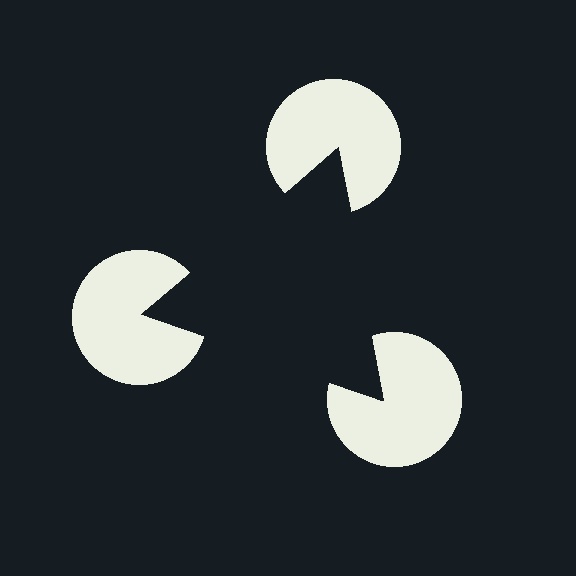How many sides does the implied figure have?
3 sides.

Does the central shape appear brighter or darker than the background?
It typically appears slightly darker than the background, even though no actual brightness change is drawn.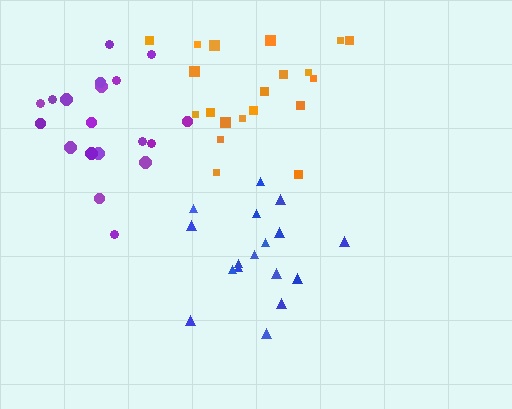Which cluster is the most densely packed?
Blue.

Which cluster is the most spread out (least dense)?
Purple.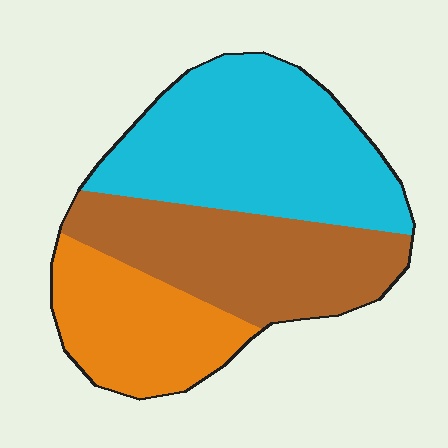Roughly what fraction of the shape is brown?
Brown takes up about one third (1/3) of the shape.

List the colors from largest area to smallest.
From largest to smallest: cyan, brown, orange.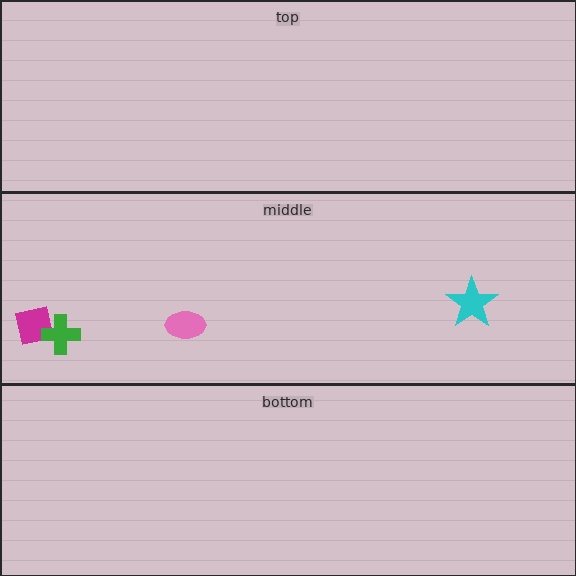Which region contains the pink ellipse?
The middle region.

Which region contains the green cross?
The middle region.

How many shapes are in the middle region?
4.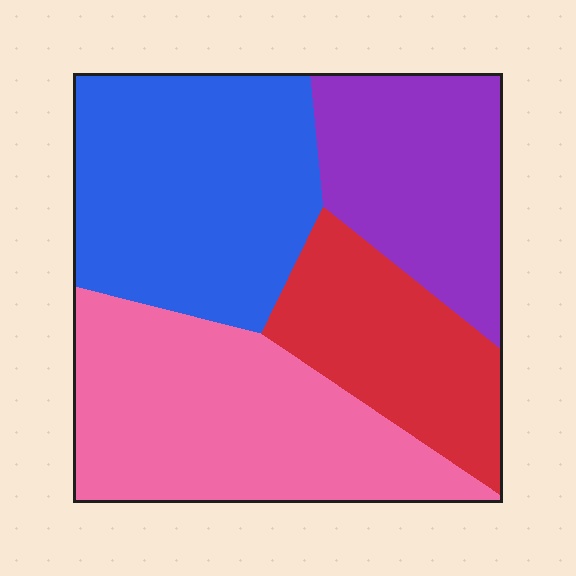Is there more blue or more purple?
Blue.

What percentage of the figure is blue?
Blue takes up about one third (1/3) of the figure.